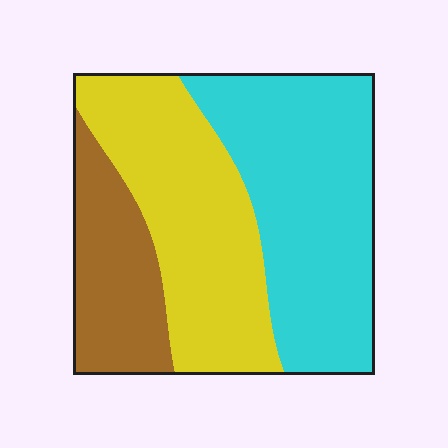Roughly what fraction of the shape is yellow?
Yellow takes up between a quarter and a half of the shape.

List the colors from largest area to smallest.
From largest to smallest: cyan, yellow, brown.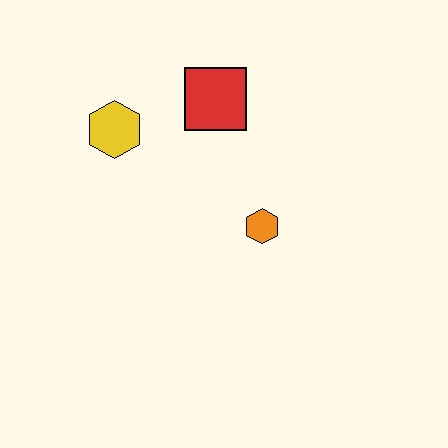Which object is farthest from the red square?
The orange hexagon is farthest from the red square.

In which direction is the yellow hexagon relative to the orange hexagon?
The yellow hexagon is to the left of the orange hexagon.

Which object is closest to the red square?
The yellow hexagon is closest to the red square.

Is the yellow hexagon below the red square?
Yes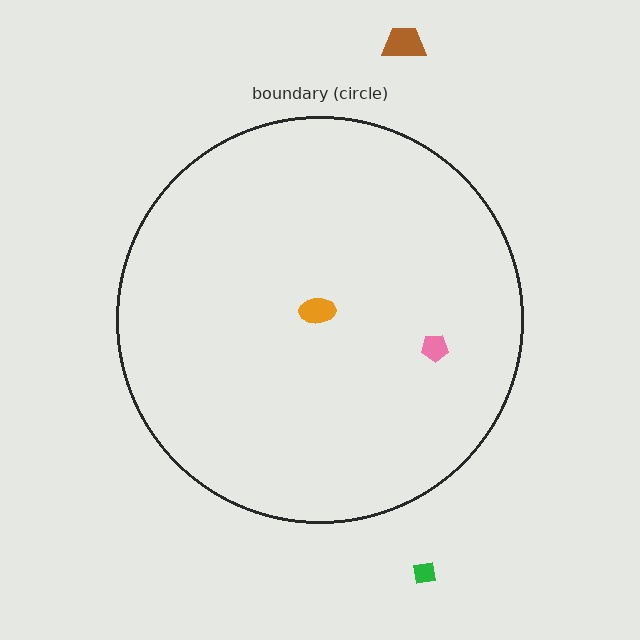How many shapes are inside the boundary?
2 inside, 2 outside.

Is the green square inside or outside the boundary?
Outside.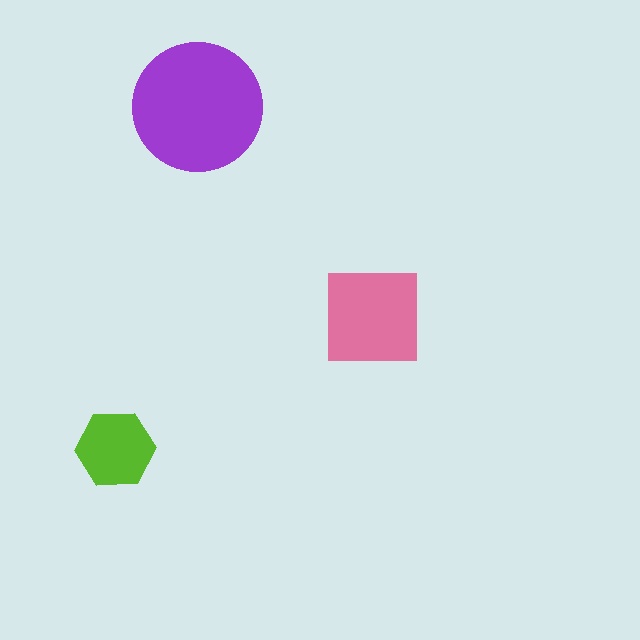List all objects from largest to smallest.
The purple circle, the pink square, the lime hexagon.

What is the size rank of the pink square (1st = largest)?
2nd.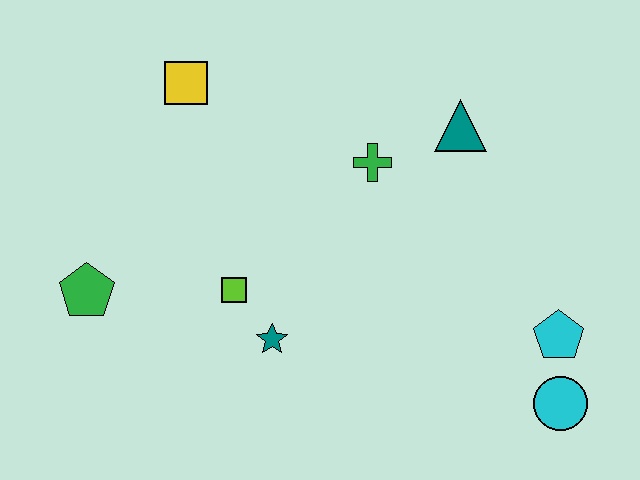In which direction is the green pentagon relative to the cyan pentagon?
The green pentagon is to the left of the cyan pentagon.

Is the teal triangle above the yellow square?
No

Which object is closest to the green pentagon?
The lime square is closest to the green pentagon.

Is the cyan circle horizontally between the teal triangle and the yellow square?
No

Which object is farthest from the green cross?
The green pentagon is farthest from the green cross.